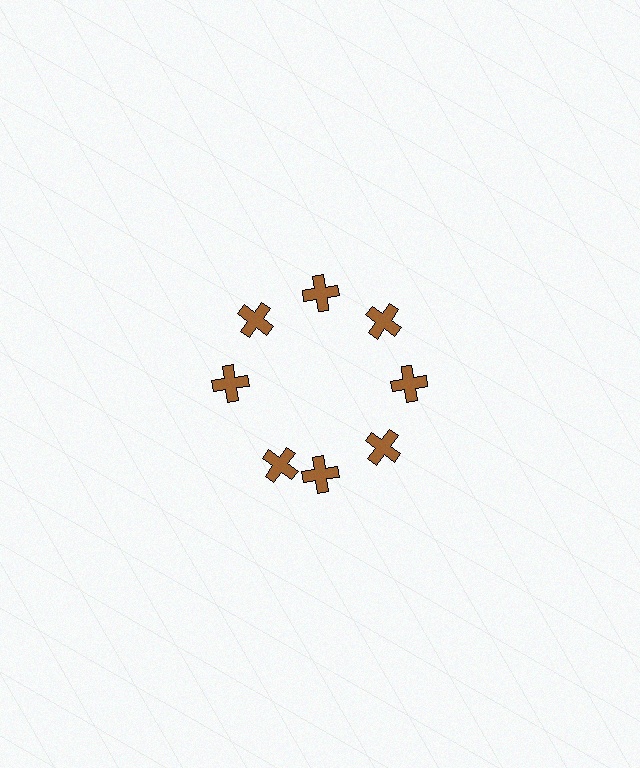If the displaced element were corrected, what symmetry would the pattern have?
It would have 8-fold rotational symmetry — the pattern would map onto itself every 45 degrees.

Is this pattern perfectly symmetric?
No. The 8 brown crosses are arranged in a ring, but one element near the 8 o'clock position is rotated out of alignment along the ring, breaking the 8-fold rotational symmetry.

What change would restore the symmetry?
The symmetry would be restored by rotating it back into even spacing with its neighbors so that all 8 crosses sit at equal angles and equal distance from the center.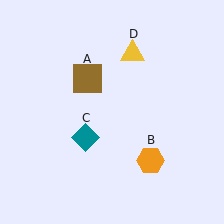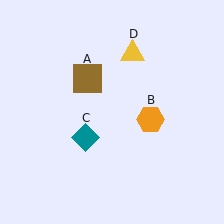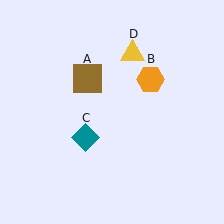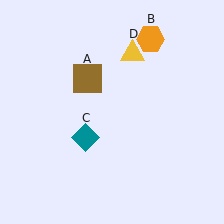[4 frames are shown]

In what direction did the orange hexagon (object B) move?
The orange hexagon (object B) moved up.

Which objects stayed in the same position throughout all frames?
Brown square (object A) and teal diamond (object C) and yellow triangle (object D) remained stationary.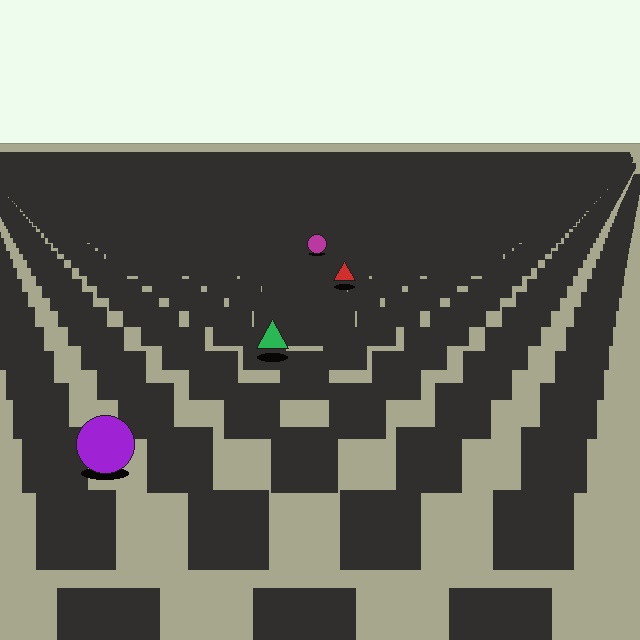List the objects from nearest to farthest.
From nearest to farthest: the purple circle, the green triangle, the red triangle, the magenta circle.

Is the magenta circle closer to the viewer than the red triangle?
No. The red triangle is closer — you can tell from the texture gradient: the ground texture is coarser near it.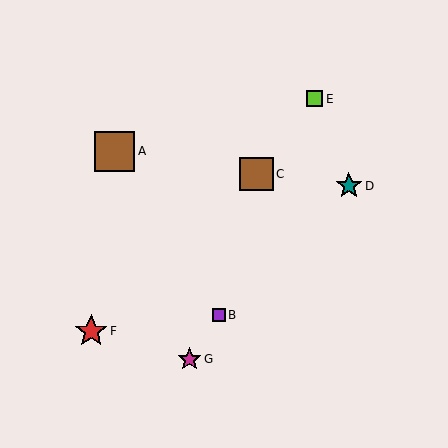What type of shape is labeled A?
Shape A is a brown square.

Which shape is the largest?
The brown square (labeled A) is the largest.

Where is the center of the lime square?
The center of the lime square is at (314, 99).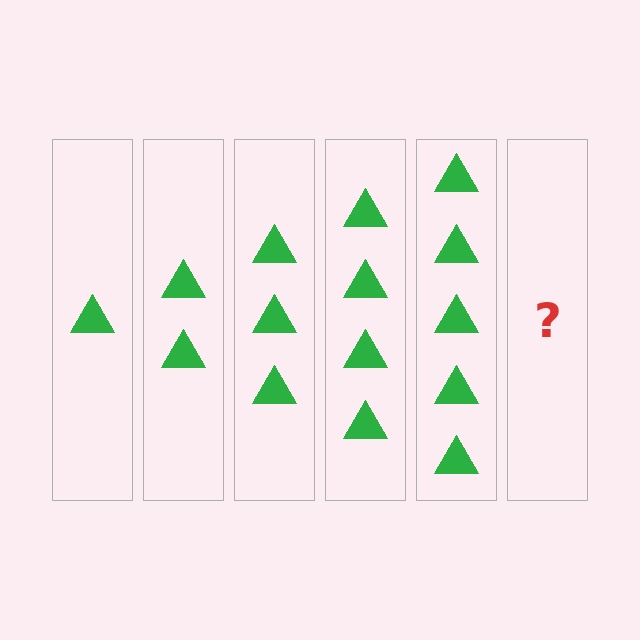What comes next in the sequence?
The next element should be 6 triangles.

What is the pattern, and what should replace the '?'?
The pattern is that each step adds one more triangle. The '?' should be 6 triangles.